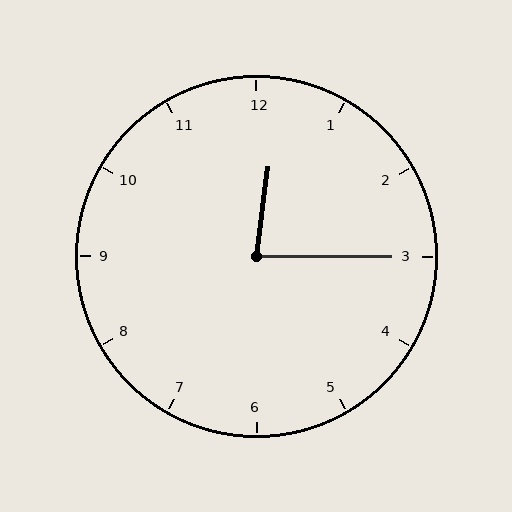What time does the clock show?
12:15.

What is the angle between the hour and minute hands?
Approximately 82 degrees.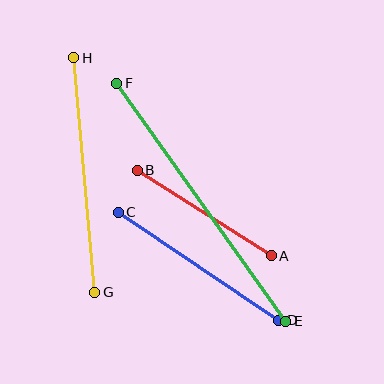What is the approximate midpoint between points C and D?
The midpoint is at approximately (199, 266) pixels.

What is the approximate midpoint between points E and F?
The midpoint is at approximately (201, 202) pixels.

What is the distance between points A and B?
The distance is approximately 159 pixels.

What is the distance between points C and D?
The distance is approximately 193 pixels.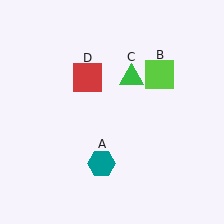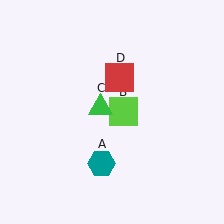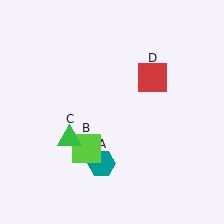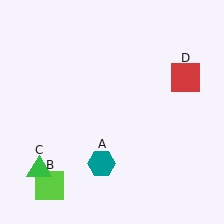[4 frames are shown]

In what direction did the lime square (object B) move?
The lime square (object B) moved down and to the left.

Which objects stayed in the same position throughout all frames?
Teal hexagon (object A) remained stationary.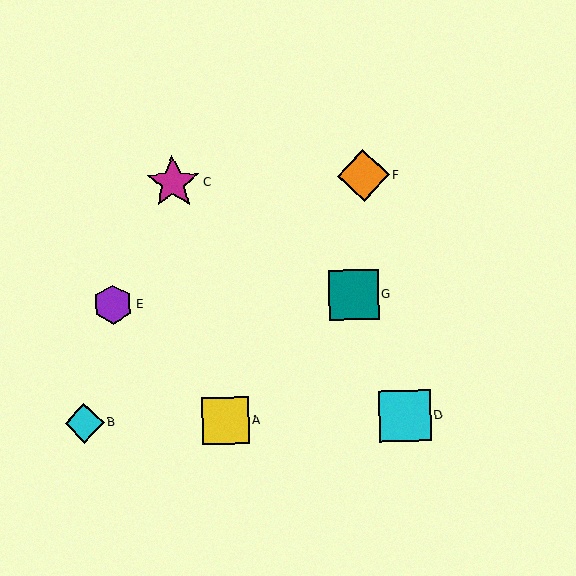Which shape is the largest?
The magenta star (labeled C) is the largest.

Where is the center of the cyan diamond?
The center of the cyan diamond is at (84, 423).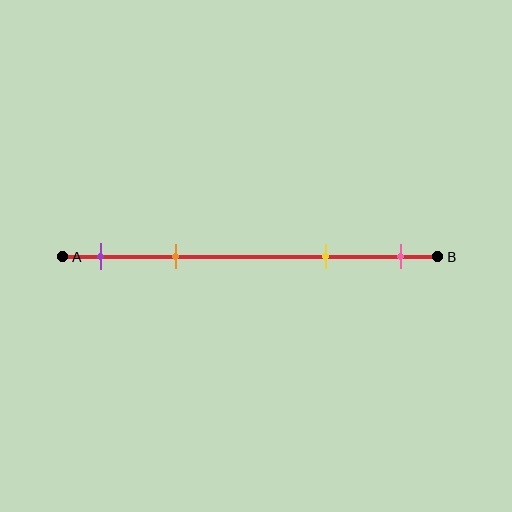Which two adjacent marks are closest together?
The purple and orange marks are the closest adjacent pair.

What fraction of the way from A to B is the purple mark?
The purple mark is approximately 10% (0.1) of the way from A to B.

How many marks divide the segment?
There are 4 marks dividing the segment.